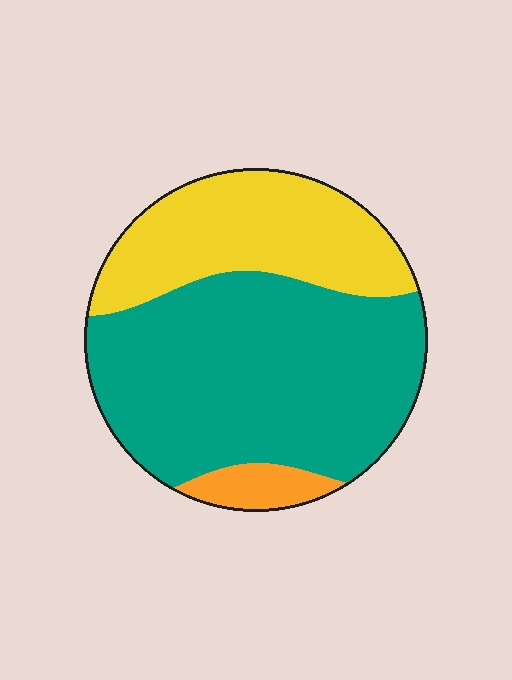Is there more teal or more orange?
Teal.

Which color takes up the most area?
Teal, at roughly 60%.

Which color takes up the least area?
Orange, at roughly 5%.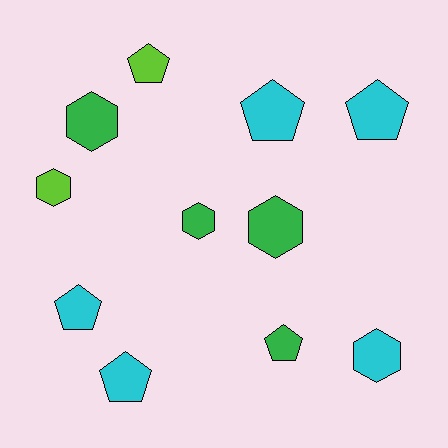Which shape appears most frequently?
Pentagon, with 6 objects.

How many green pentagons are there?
There is 1 green pentagon.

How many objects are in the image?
There are 11 objects.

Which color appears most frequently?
Cyan, with 5 objects.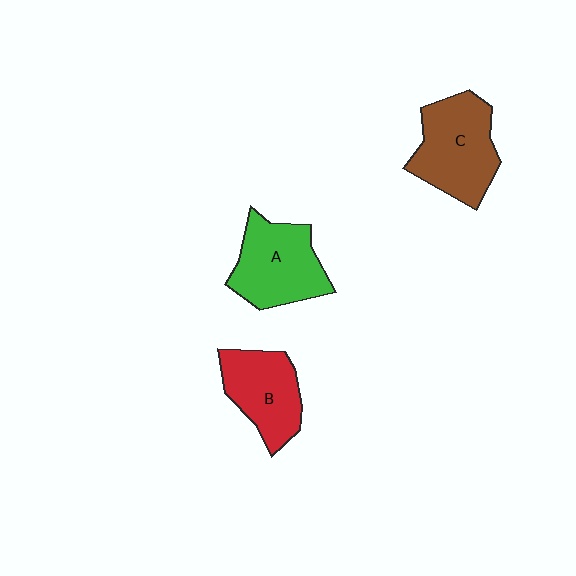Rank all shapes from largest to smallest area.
From largest to smallest: C (brown), A (green), B (red).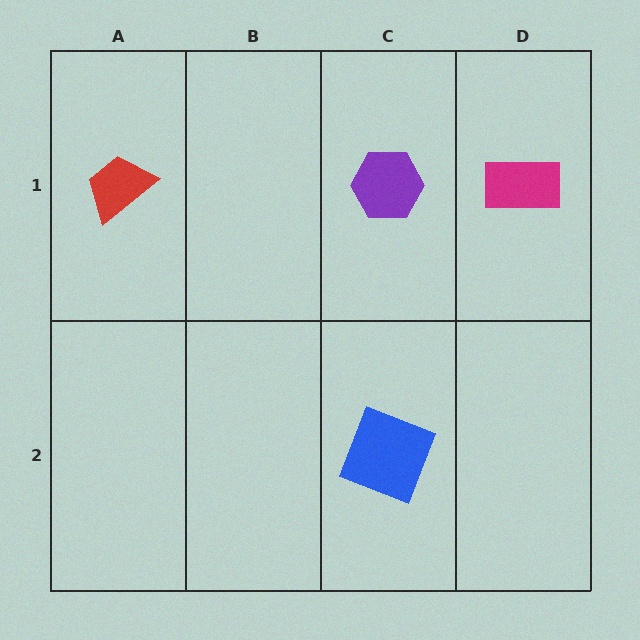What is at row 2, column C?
A blue square.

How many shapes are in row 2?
1 shape.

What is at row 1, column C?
A purple hexagon.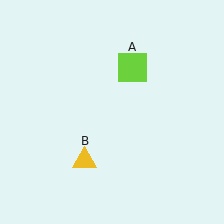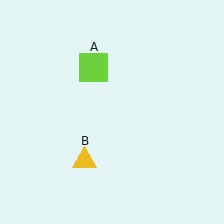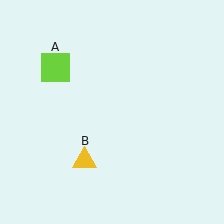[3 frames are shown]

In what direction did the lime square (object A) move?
The lime square (object A) moved left.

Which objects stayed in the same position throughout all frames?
Yellow triangle (object B) remained stationary.